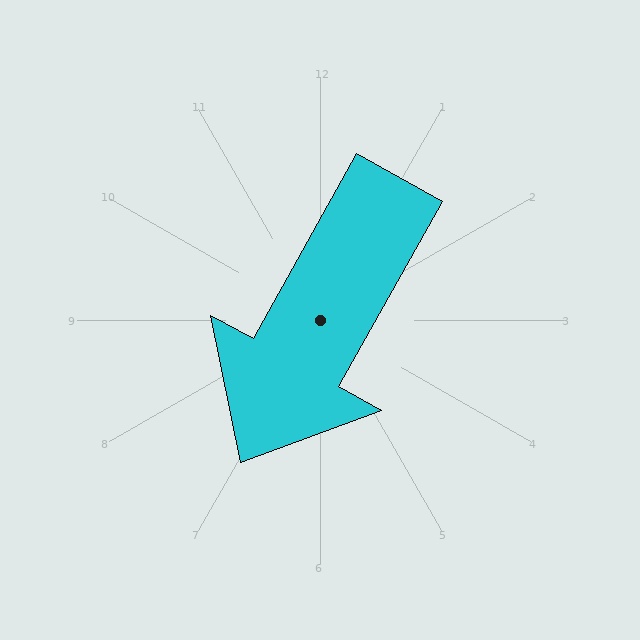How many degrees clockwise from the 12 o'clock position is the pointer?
Approximately 209 degrees.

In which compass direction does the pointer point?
Southwest.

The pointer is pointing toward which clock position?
Roughly 7 o'clock.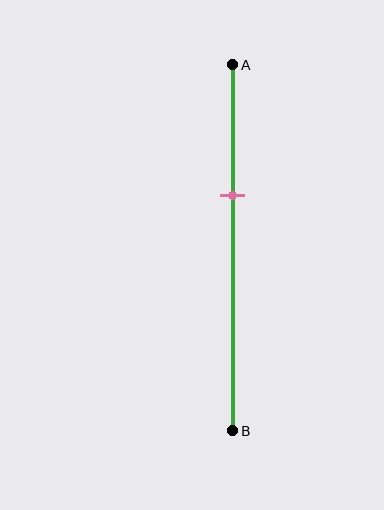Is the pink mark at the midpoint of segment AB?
No, the mark is at about 35% from A, not at the 50% midpoint.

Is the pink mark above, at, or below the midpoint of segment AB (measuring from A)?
The pink mark is above the midpoint of segment AB.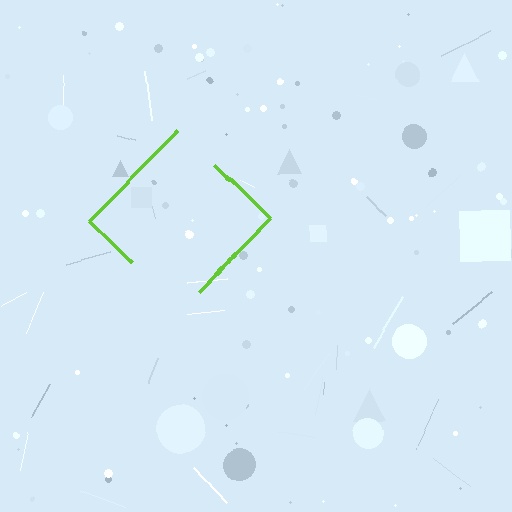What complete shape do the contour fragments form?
The contour fragments form a diamond.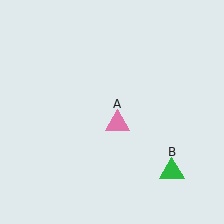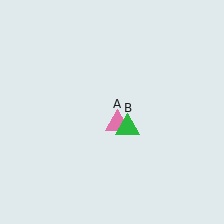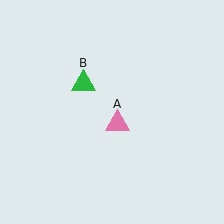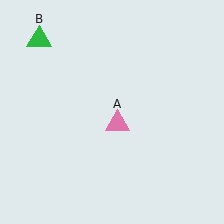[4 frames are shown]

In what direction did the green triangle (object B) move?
The green triangle (object B) moved up and to the left.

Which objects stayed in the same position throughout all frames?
Pink triangle (object A) remained stationary.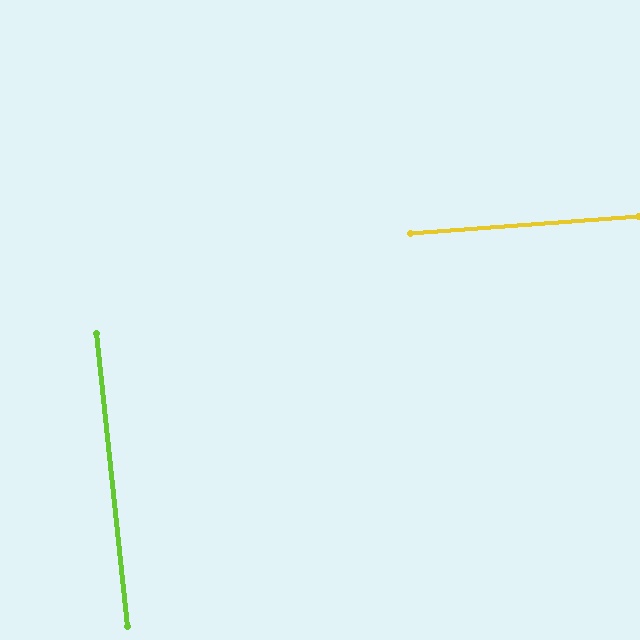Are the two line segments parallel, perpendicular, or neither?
Perpendicular — they meet at approximately 88°.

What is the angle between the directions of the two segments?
Approximately 88 degrees.